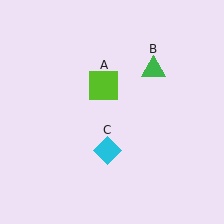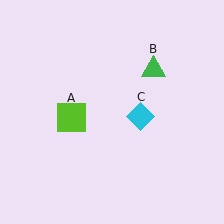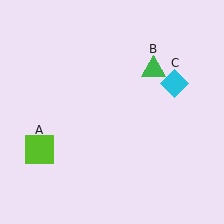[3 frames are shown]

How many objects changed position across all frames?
2 objects changed position: lime square (object A), cyan diamond (object C).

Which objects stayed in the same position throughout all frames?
Green triangle (object B) remained stationary.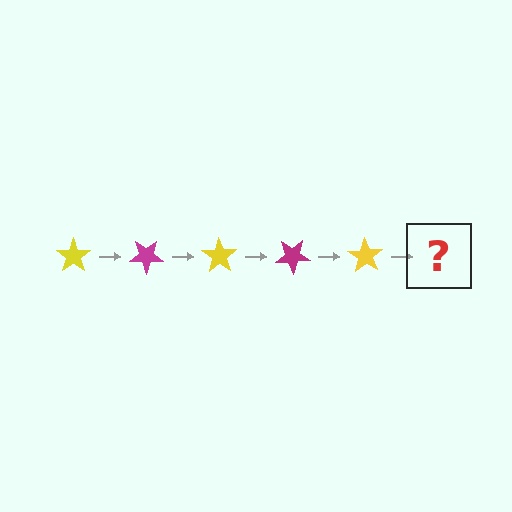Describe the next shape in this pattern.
It should be a magenta star, rotated 175 degrees from the start.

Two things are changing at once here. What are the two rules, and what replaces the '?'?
The two rules are that it rotates 35 degrees each step and the color cycles through yellow and magenta. The '?' should be a magenta star, rotated 175 degrees from the start.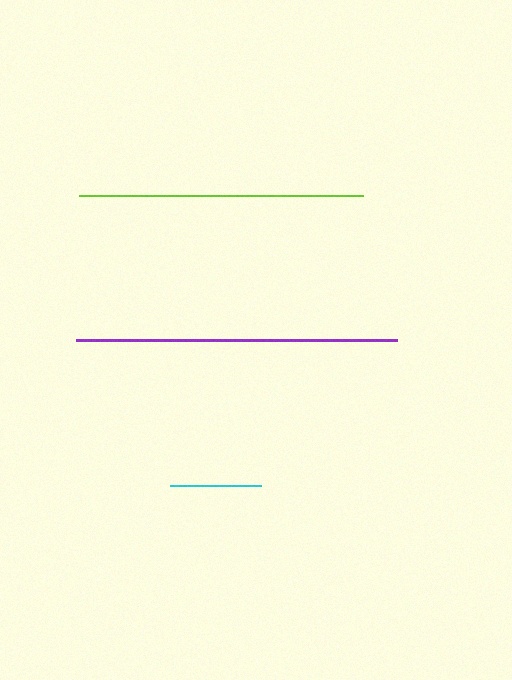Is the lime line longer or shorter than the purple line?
The purple line is longer than the lime line.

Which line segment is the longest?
The purple line is the longest at approximately 321 pixels.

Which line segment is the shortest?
The cyan line is the shortest at approximately 91 pixels.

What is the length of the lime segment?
The lime segment is approximately 284 pixels long.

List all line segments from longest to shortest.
From longest to shortest: purple, lime, cyan.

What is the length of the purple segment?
The purple segment is approximately 321 pixels long.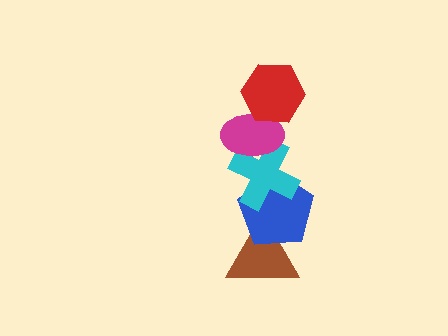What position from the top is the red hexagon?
The red hexagon is 1st from the top.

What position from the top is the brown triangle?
The brown triangle is 5th from the top.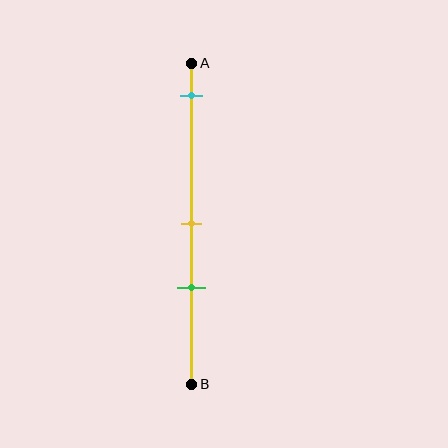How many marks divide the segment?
There are 3 marks dividing the segment.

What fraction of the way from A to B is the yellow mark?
The yellow mark is approximately 50% (0.5) of the way from A to B.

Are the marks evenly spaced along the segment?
No, the marks are not evenly spaced.